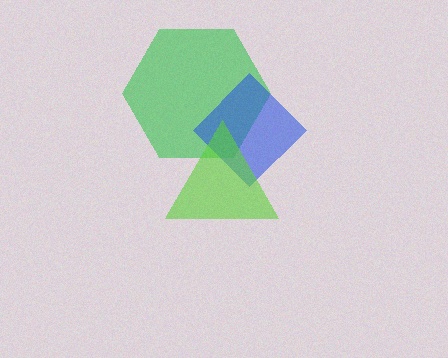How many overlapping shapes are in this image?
There are 3 overlapping shapes in the image.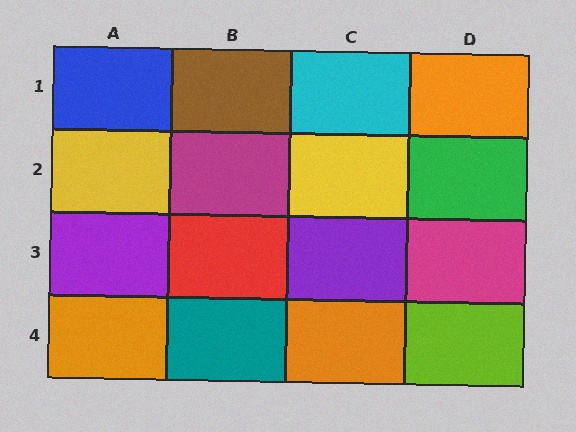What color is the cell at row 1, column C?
Cyan.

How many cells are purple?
2 cells are purple.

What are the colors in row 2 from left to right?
Yellow, magenta, yellow, green.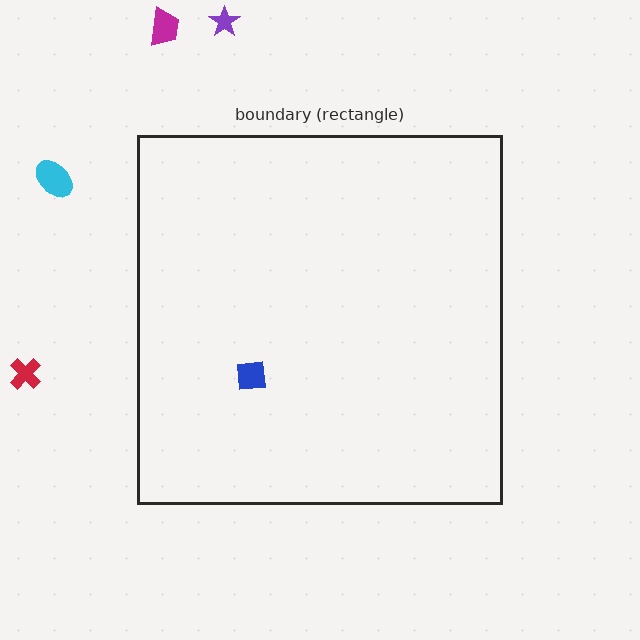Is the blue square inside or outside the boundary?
Inside.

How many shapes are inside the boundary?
1 inside, 4 outside.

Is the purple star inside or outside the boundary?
Outside.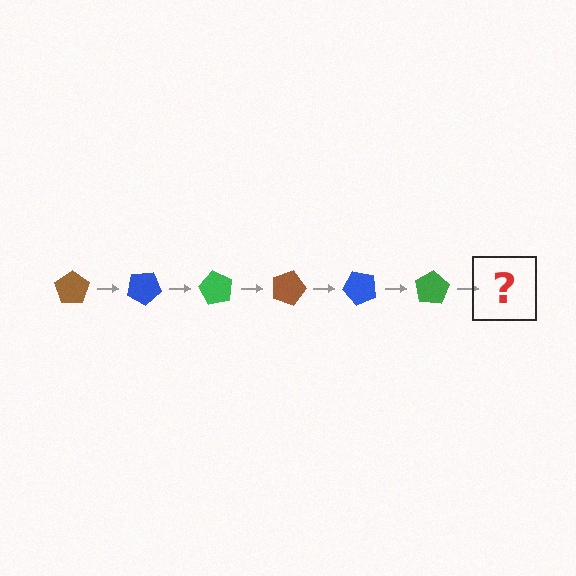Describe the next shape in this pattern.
It should be a brown pentagon, rotated 180 degrees from the start.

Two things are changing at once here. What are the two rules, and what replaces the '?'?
The two rules are that it rotates 30 degrees each step and the color cycles through brown, blue, and green. The '?' should be a brown pentagon, rotated 180 degrees from the start.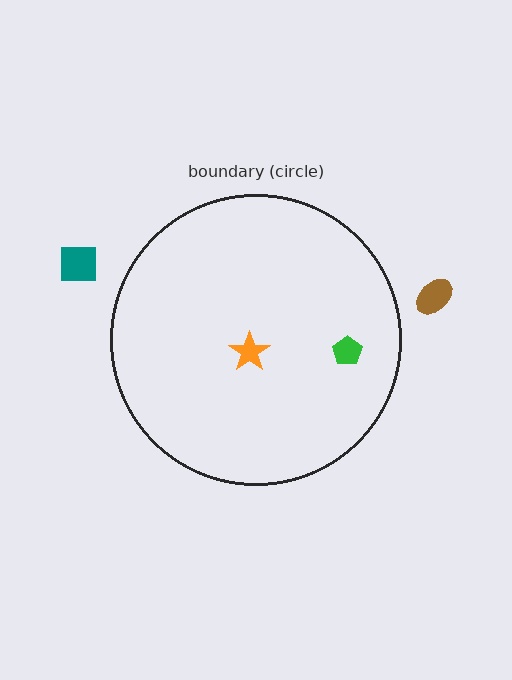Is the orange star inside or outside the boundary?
Inside.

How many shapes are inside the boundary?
2 inside, 2 outside.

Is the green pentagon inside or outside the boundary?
Inside.